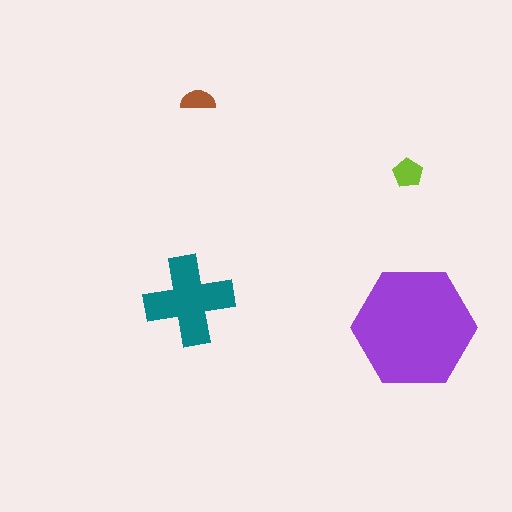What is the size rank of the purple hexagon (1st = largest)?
1st.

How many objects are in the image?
There are 4 objects in the image.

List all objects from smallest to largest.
The brown semicircle, the lime pentagon, the teal cross, the purple hexagon.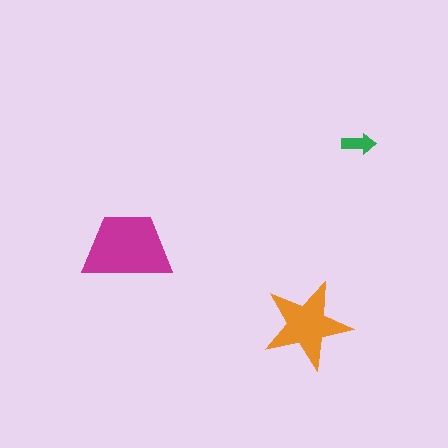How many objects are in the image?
There are 3 objects in the image.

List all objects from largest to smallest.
The magenta trapezoid, the orange star, the green arrow.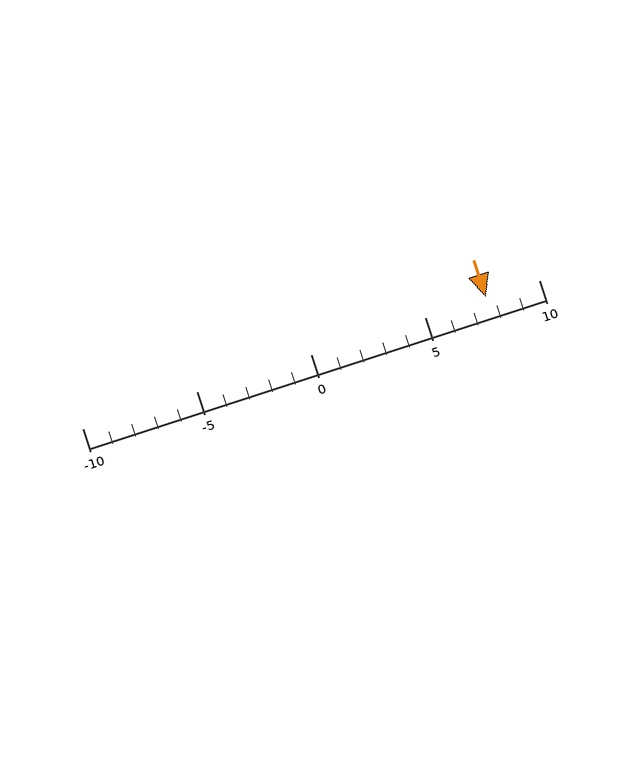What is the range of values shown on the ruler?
The ruler shows values from -10 to 10.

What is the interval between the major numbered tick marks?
The major tick marks are spaced 5 units apart.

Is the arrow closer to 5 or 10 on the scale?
The arrow is closer to 10.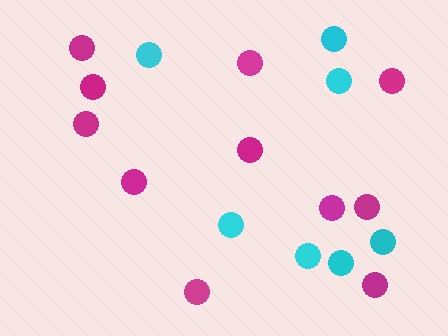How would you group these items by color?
There are 2 groups: one group of cyan circles (7) and one group of magenta circles (11).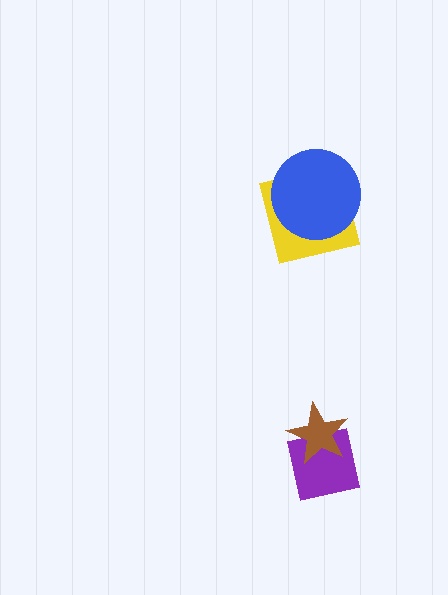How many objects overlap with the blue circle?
1 object overlaps with the blue circle.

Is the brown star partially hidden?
No, no other shape covers it.